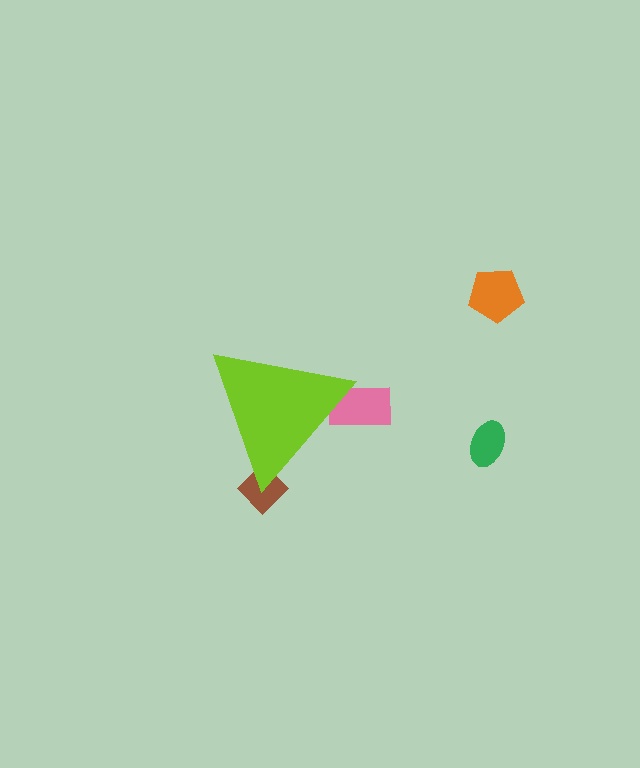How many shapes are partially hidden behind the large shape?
2 shapes are partially hidden.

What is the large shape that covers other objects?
A lime triangle.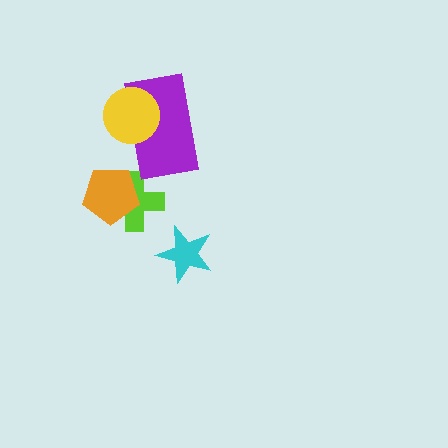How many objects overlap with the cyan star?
0 objects overlap with the cyan star.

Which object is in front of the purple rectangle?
The yellow circle is in front of the purple rectangle.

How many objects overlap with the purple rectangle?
1 object overlaps with the purple rectangle.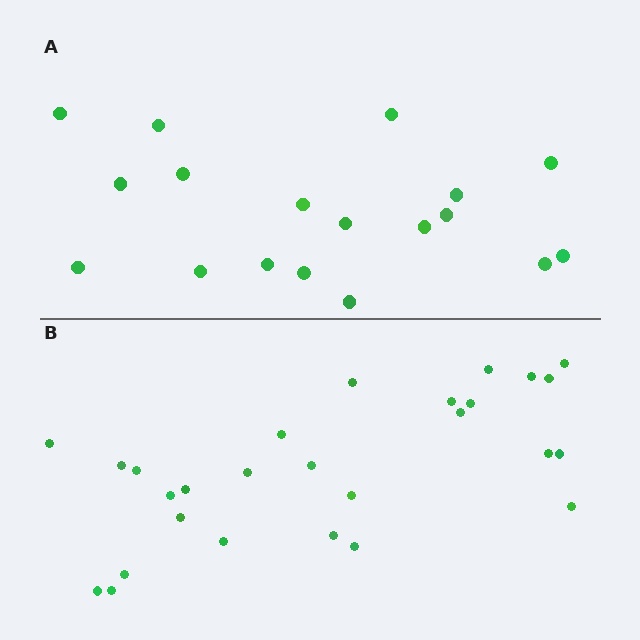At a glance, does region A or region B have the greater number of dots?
Region B (the bottom region) has more dots.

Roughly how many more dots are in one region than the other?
Region B has roughly 8 or so more dots than region A.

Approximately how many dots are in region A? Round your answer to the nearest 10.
About 20 dots. (The exact count is 18, which rounds to 20.)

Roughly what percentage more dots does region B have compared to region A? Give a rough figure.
About 50% more.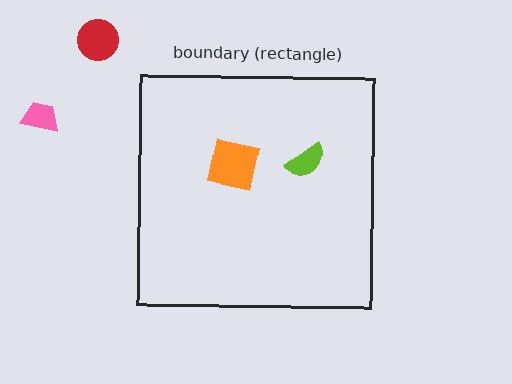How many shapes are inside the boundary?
2 inside, 2 outside.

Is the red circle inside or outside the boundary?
Outside.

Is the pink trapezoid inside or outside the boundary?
Outside.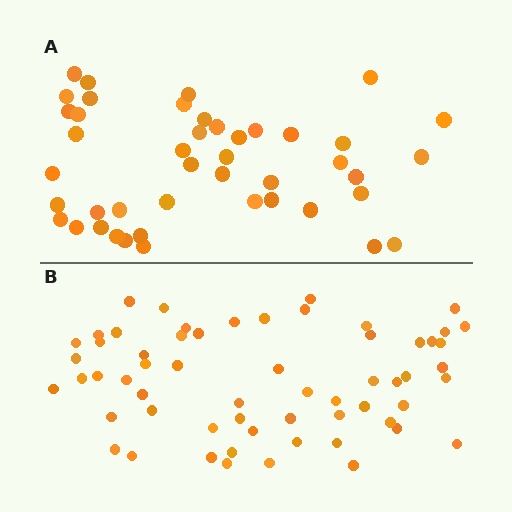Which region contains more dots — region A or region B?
Region B (the bottom region) has more dots.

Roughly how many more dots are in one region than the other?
Region B has approximately 15 more dots than region A.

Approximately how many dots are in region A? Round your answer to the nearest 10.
About 40 dots. (The exact count is 44, which rounds to 40.)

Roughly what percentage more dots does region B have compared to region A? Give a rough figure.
About 35% more.